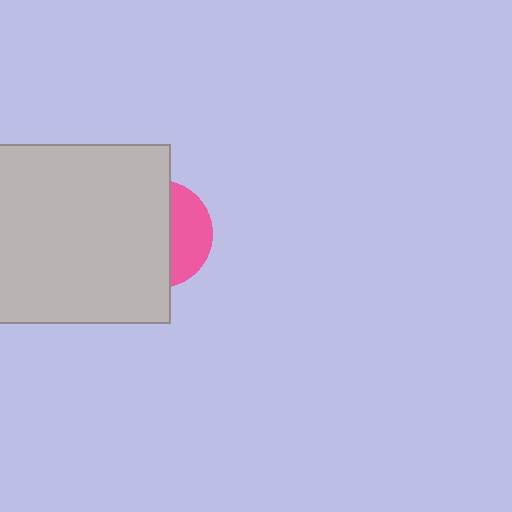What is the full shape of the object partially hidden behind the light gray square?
The partially hidden object is a pink circle.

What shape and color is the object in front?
The object in front is a light gray square.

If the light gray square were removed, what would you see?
You would see the complete pink circle.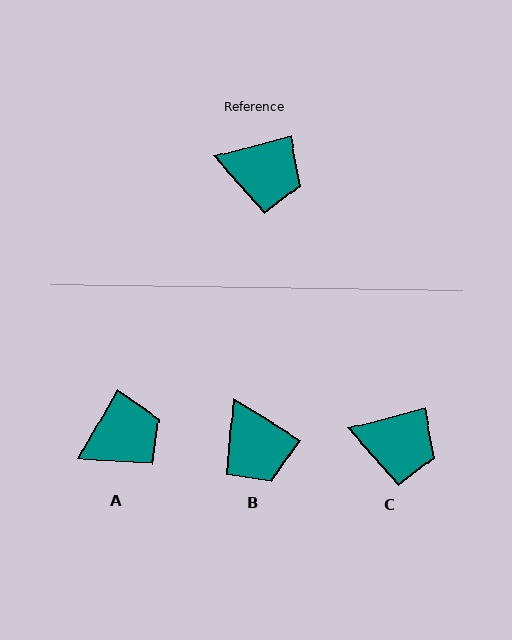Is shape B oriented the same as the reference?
No, it is off by about 47 degrees.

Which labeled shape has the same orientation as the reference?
C.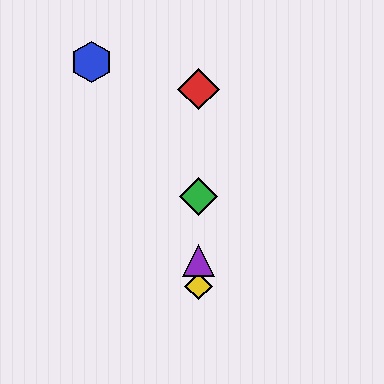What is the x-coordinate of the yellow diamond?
The yellow diamond is at x≈199.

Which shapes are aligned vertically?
The red diamond, the green diamond, the yellow diamond, the purple triangle are aligned vertically.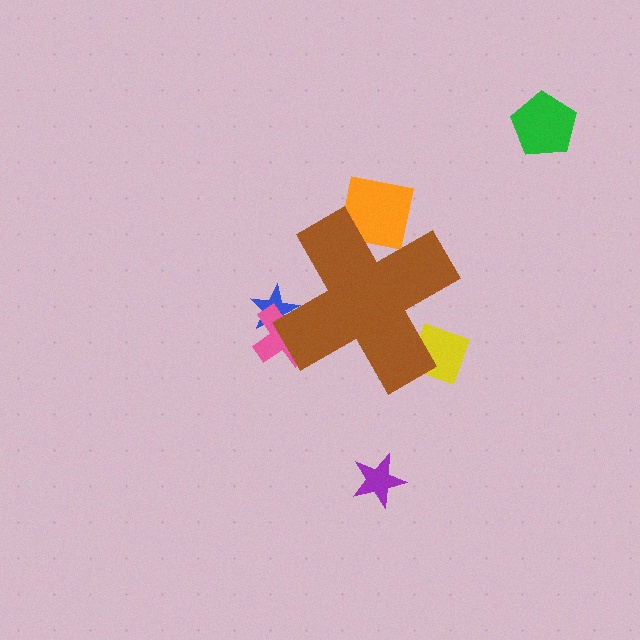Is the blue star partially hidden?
Yes, the blue star is partially hidden behind the brown cross.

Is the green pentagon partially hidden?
No, the green pentagon is fully visible.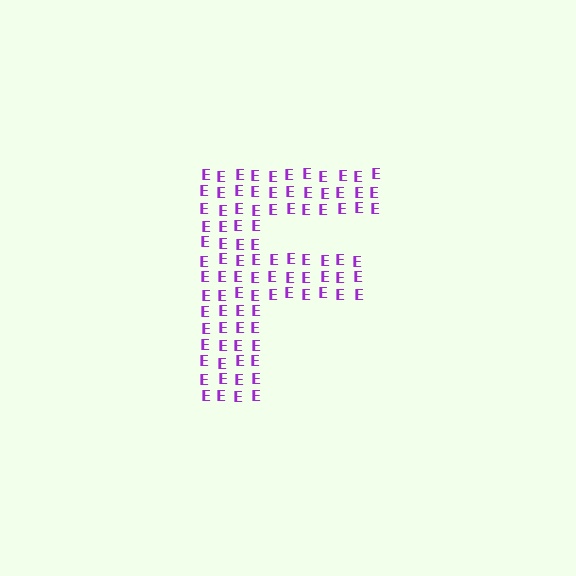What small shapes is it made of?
It is made of small letter E's.